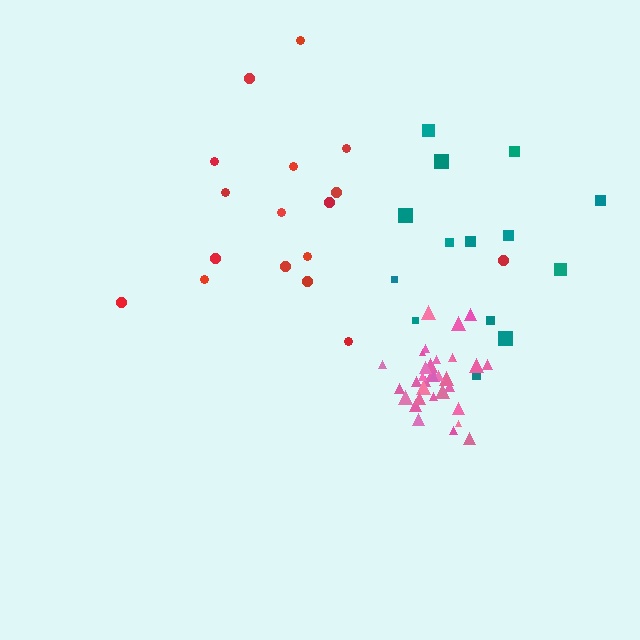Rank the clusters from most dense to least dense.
pink, teal, red.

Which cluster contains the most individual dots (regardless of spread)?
Pink (35).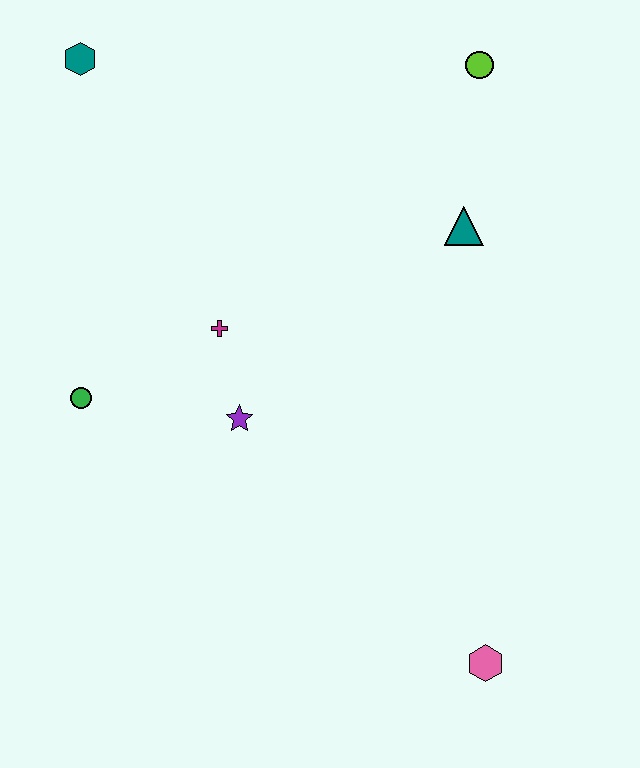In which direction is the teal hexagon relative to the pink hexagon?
The teal hexagon is above the pink hexagon.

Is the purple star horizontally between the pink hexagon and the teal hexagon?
Yes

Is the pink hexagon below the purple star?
Yes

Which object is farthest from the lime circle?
The pink hexagon is farthest from the lime circle.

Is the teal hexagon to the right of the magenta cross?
No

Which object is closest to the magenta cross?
The purple star is closest to the magenta cross.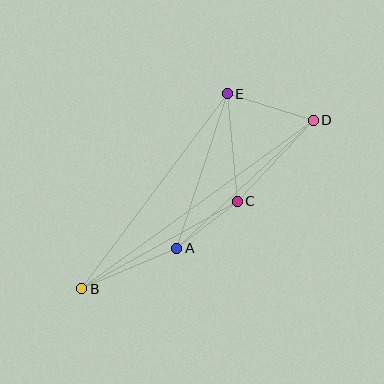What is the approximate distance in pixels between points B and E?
The distance between B and E is approximately 243 pixels.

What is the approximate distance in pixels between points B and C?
The distance between B and C is approximately 178 pixels.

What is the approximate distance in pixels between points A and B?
The distance between A and B is approximately 103 pixels.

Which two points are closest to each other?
Points A and C are closest to each other.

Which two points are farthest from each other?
Points B and D are farthest from each other.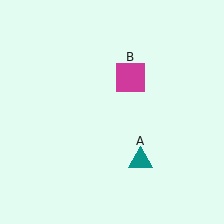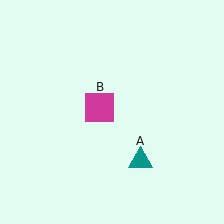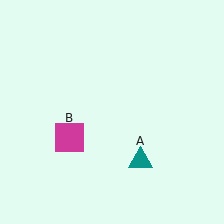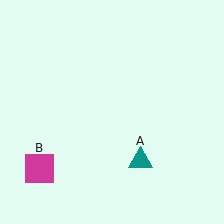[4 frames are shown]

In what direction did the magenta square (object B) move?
The magenta square (object B) moved down and to the left.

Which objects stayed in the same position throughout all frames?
Teal triangle (object A) remained stationary.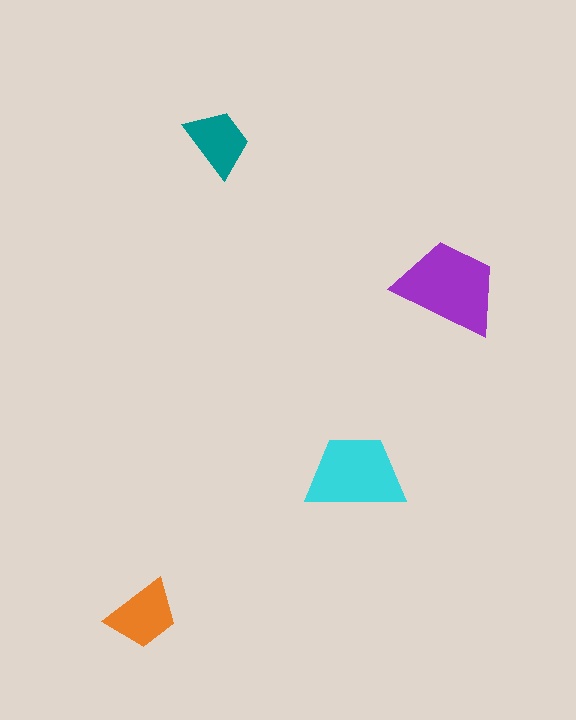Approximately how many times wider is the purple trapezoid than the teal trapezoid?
About 1.5 times wider.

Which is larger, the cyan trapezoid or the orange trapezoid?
The cyan one.